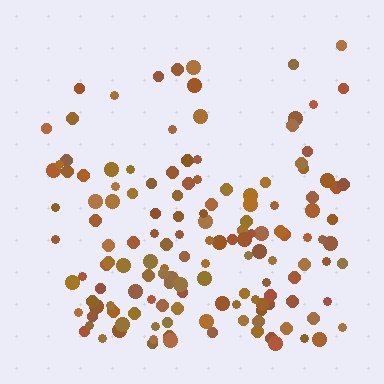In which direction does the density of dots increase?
From top to bottom, with the bottom side densest.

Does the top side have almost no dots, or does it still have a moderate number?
Still a moderate number, just noticeably fewer than the bottom.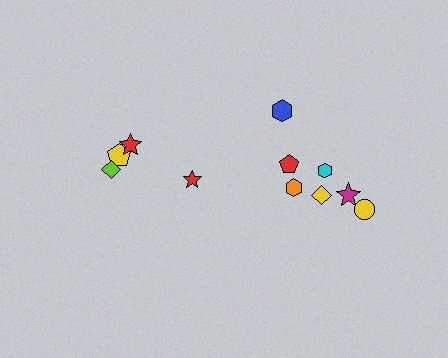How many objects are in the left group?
There are 4 objects.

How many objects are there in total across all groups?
There are 11 objects.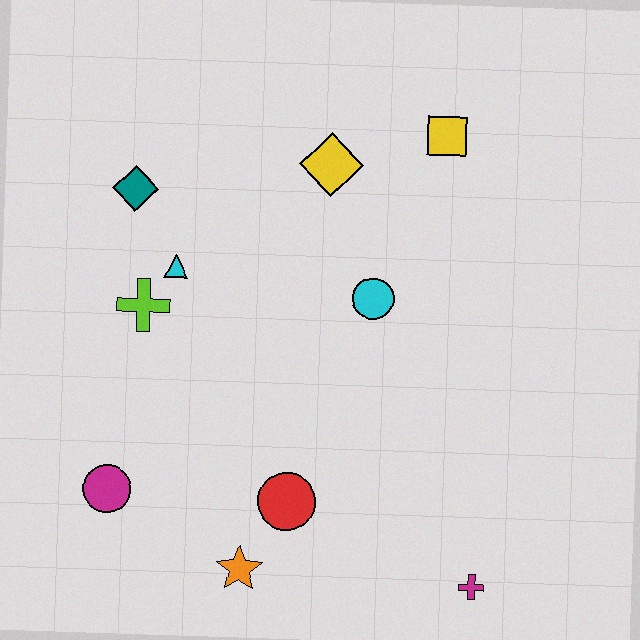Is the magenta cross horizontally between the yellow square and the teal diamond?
No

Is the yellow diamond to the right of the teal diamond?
Yes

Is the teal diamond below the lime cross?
No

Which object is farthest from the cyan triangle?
The magenta cross is farthest from the cyan triangle.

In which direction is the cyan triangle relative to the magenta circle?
The cyan triangle is above the magenta circle.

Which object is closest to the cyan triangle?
The lime cross is closest to the cyan triangle.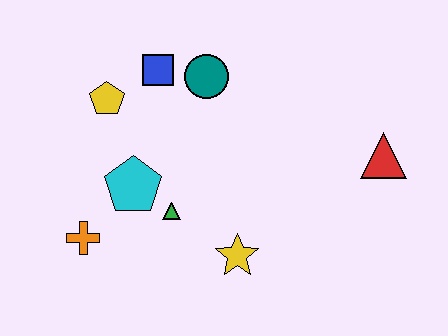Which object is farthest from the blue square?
The red triangle is farthest from the blue square.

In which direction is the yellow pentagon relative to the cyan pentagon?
The yellow pentagon is above the cyan pentagon.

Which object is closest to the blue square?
The teal circle is closest to the blue square.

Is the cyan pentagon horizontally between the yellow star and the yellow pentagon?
Yes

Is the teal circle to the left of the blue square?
No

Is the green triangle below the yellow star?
No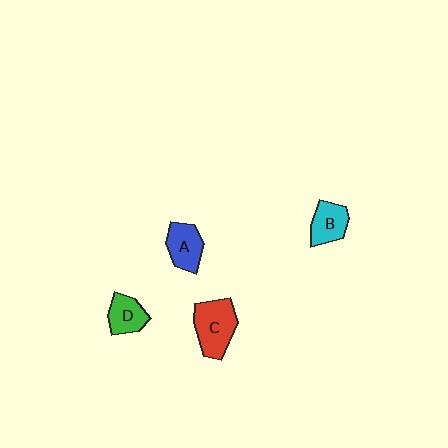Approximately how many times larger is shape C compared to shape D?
Approximately 1.6 times.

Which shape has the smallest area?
Shape D (green).